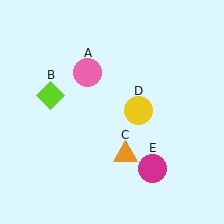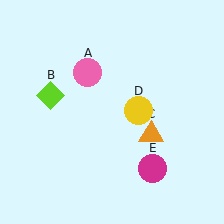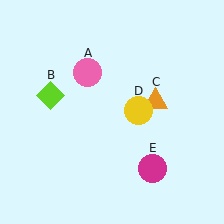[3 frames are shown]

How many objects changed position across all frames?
1 object changed position: orange triangle (object C).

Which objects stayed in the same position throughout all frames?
Pink circle (object A) and lime diamond (object B) and yellow circle (object D) and magenta circle (object E) remained stationary.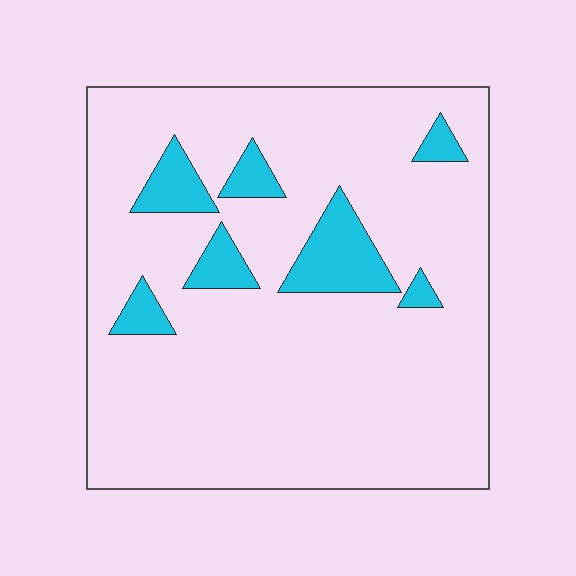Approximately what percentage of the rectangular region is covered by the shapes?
Approximately 10%.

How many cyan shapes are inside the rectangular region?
7.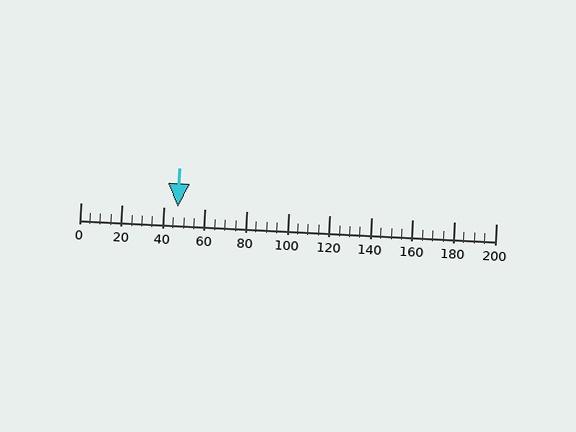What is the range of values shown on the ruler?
The ruler shows values from 0 to 200.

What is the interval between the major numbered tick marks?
The major tick marks are spaced 20 units apart.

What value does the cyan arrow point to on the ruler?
The cyan arrow points to approximately 47.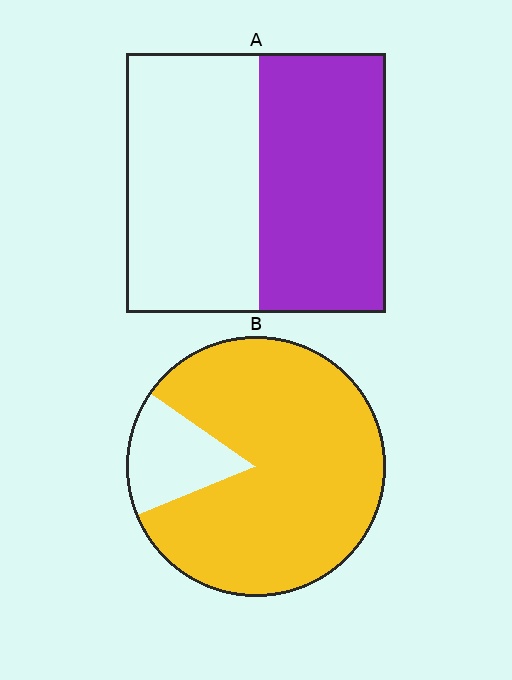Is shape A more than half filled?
Roughly half.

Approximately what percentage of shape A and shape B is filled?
A is approximately 50% and B is approximately 85%.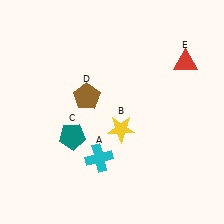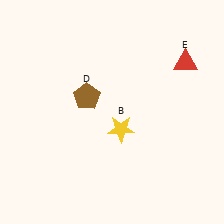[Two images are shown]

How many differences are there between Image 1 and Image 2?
There are 2 differences between the two images.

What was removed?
The cyan cross (A), the teal pentagon (C) were removed in Image 2.